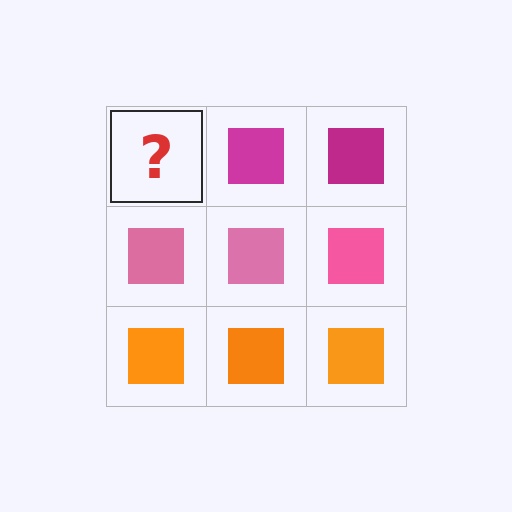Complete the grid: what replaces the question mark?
The question mark should be replaced with a magenta square.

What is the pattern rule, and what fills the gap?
The rule is that each row has a consistent color. The gap should be filled with a magenta square.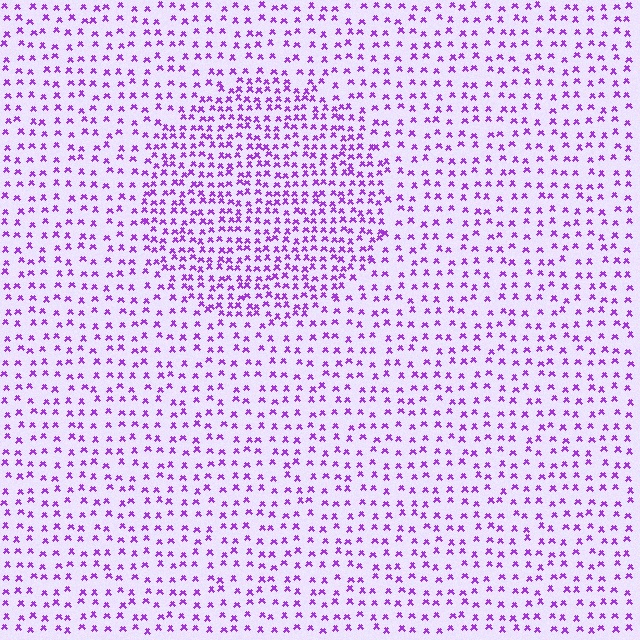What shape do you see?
I see a circle.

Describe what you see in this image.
The image contains small purple elements arranged at two different densities. A circle-shaped region is visible where the elements are more densely packed than the surrounding area.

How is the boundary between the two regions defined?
The boundary is defined by a change in element density (approximately 1.8x ratio). All elements are the same color, size, and shape.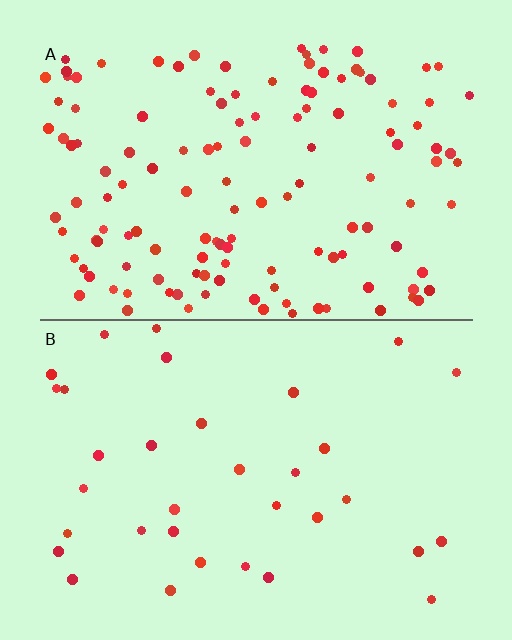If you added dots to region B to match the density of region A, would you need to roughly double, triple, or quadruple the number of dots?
Approximately quadruple.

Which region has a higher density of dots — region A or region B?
A (the top).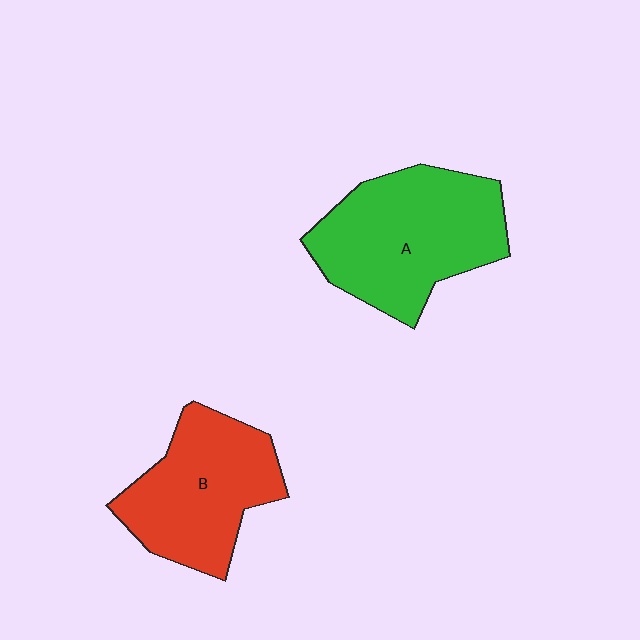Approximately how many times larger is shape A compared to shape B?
Approximately 1.2 times.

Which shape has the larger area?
Shape A (green).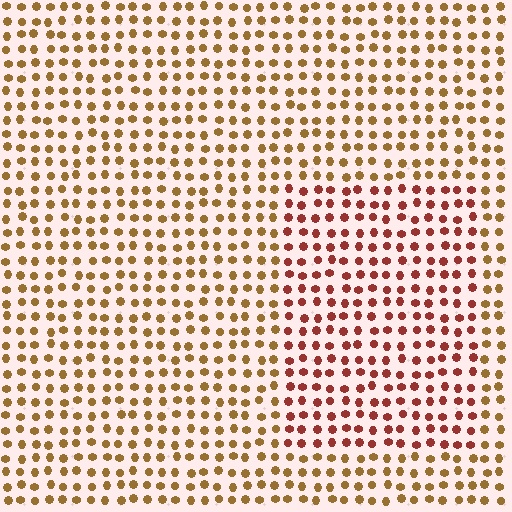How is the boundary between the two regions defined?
The boundary is defined purely by a slight shift in hue (about 36 degrees). Spacing, size, and orientation are identical on both sides.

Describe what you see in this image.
The image is filled with small brown elements in a uniform arrangement. A rectangle-shaped region is visible where the elements are tinted to a slightly different hue, forming a subtle color boundary.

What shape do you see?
I see a rectangle.